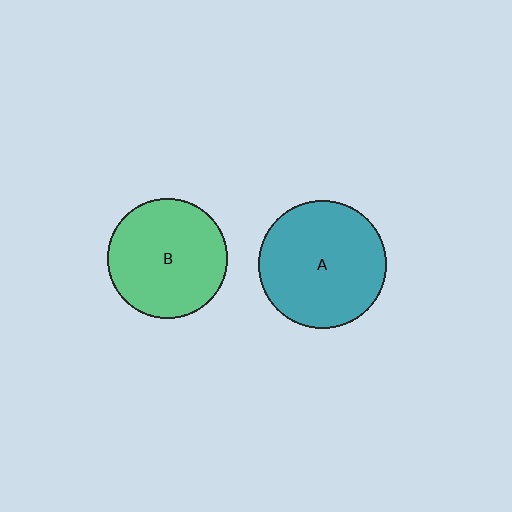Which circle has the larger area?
Circle A (teal).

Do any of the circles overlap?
No, none of the circles overlap.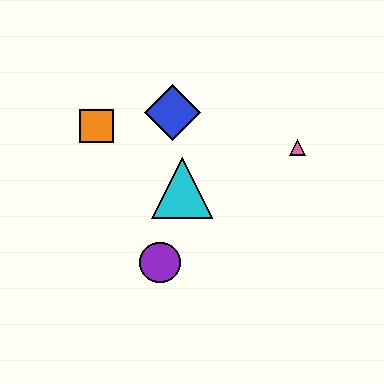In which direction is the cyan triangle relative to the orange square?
The cyan triangle is to the right of the orange square.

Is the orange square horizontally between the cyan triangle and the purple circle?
No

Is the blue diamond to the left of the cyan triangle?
Yes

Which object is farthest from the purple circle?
The pink triangle is farthest from the purple circle.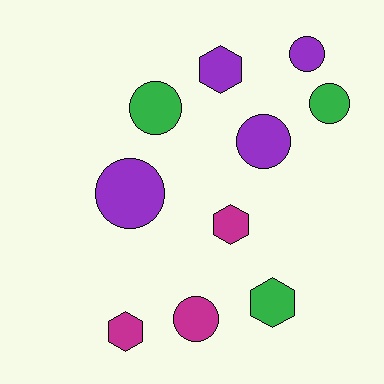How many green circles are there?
There are 2 green circles.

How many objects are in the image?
There are 10 objects.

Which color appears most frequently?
Purple, with 4 objects.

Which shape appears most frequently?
Circle, with 6 objects.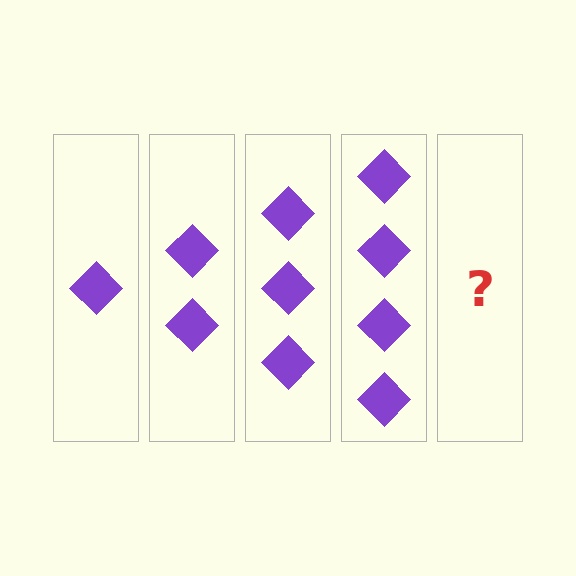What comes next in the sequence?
The next element should be 5 diamonds.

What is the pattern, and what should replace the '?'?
The pattern is that each step adds one more diamond. The '?' should be 5 diamonds.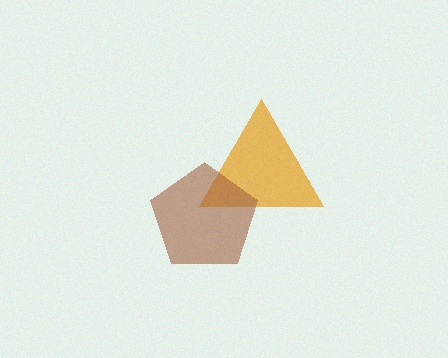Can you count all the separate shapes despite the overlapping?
Yes, there are 2 separate shapes.